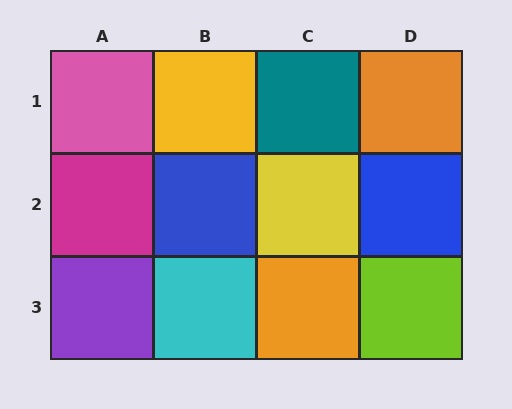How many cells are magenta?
1 cell is magenta.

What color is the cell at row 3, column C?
Orange.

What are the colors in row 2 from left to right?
Magenta, blue, yellow, blue.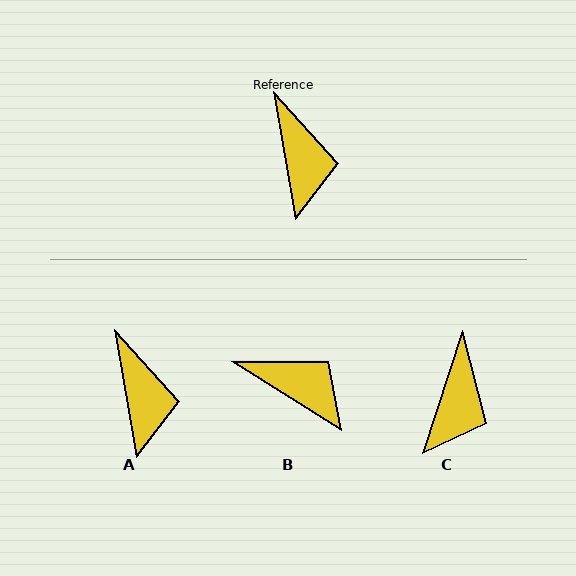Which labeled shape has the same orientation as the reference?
A.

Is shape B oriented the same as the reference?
No, it is off by about 48 degrees.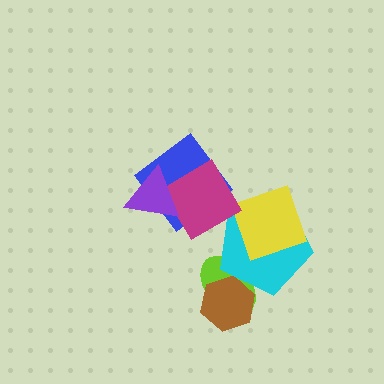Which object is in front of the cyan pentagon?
The yellow square is in front of the cyan pentagon.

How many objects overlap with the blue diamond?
2 objects overlap with the blue diamond.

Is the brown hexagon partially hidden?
Yes, it is partially covered by another shape.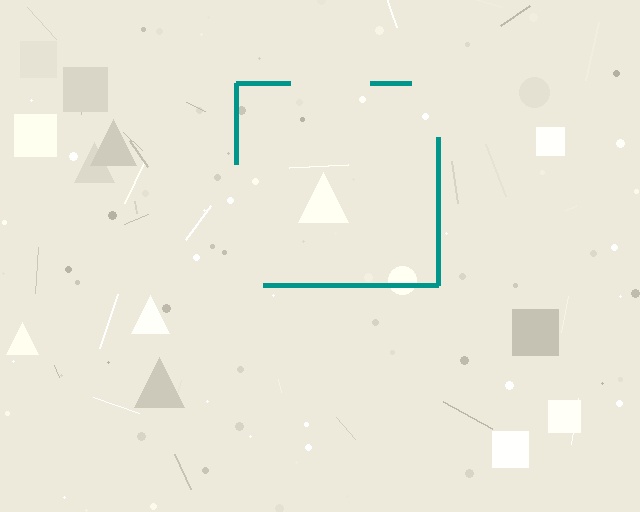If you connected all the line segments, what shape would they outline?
They would outline a square.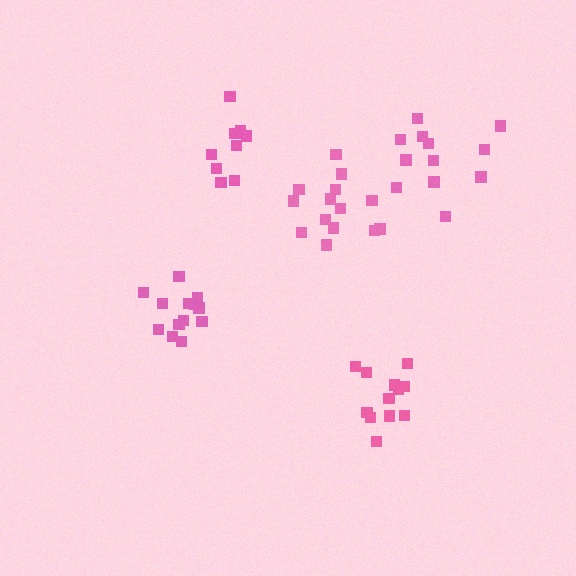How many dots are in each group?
Group 1: 14 dots, Group 2: 12 dots, Group 3: 12 dots, Group 4: 9 dots, Group 5: 13 dots (60 total).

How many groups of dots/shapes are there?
There are 5 groups.